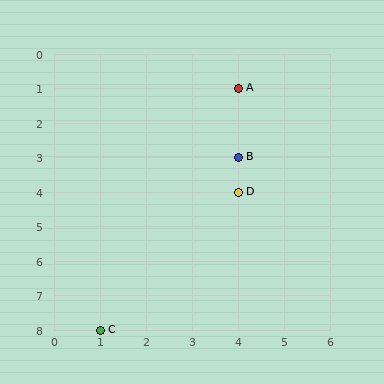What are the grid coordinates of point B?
Point B is at grid coordinates (4, 3).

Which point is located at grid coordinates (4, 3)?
Point B is at (4, 3).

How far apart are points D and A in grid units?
Points D and A are 3 rows apart.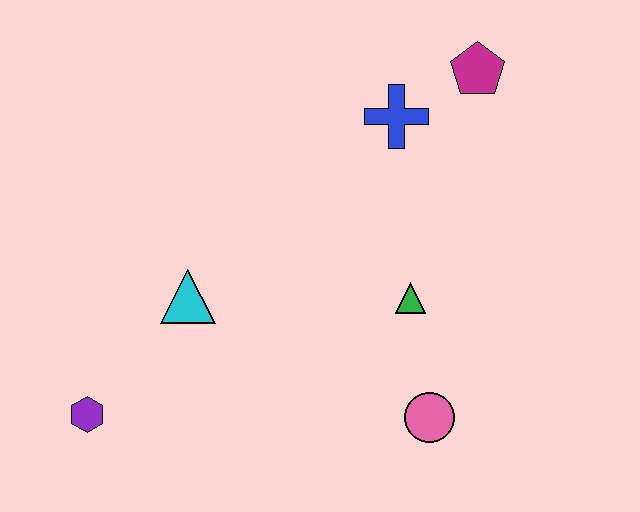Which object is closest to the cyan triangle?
The purple hexagon is closest to the cyan triangle.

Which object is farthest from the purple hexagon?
The magenta pentagon is farthest from the purple hexagon.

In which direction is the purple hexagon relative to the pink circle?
The purple hexagon is to the left of the pink circle.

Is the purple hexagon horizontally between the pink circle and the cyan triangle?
No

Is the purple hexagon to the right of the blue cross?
No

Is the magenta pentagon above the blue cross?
Yes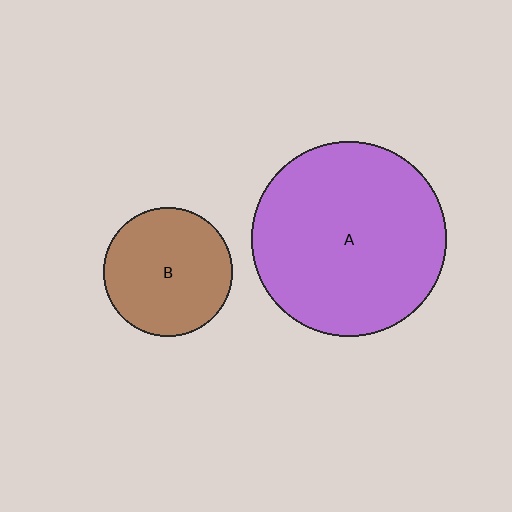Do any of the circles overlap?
No, none of the circles overlap.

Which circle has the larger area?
Circle A (purple).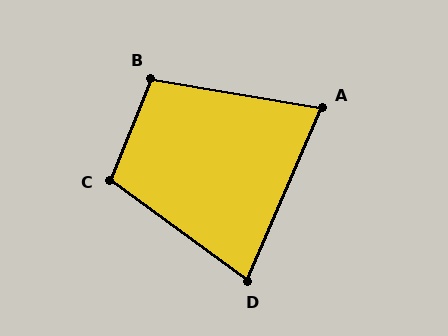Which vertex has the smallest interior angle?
A, at approximately 76 degrees.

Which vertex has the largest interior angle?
C, at approximately 104 degrees.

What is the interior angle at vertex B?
Approximately 103 degrees (obtuse).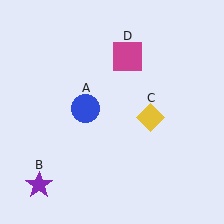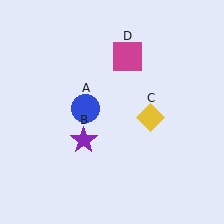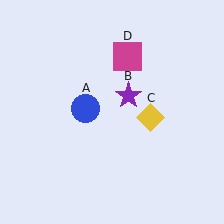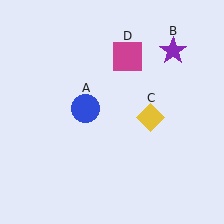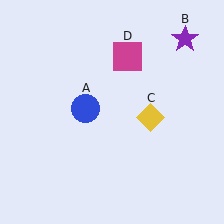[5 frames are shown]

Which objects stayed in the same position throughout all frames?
Blue circle (object A) and yellow diamond (object C) and magenta square (object D) remained stationary.